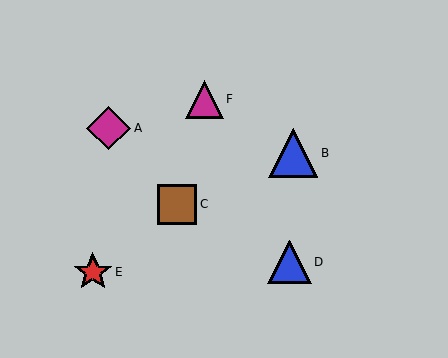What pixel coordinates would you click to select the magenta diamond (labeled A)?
Click at (109, 128) to select the magenta diamond A.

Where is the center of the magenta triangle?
The center of the magenta triangle is at (204, 99).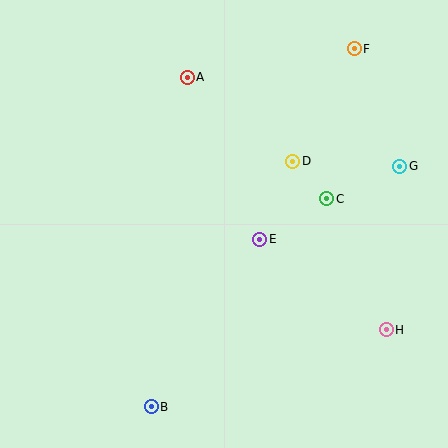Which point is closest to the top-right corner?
Point F is closest to the top-right corner.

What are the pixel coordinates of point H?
Point H is at (386, 330).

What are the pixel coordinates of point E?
Point E is at (260, 239).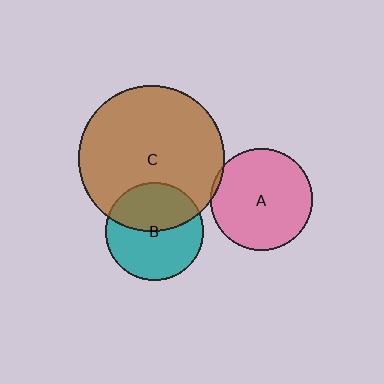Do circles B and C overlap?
Yes.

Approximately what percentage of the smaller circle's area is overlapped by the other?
Approximately 45%.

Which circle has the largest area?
Circle C (brown).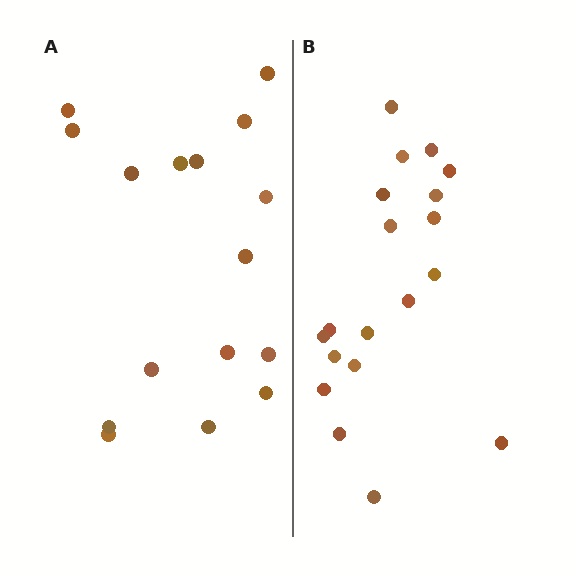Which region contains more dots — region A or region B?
Region B (the right region) has more dots.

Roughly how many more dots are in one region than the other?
Region B has just a few more — roughly 2 or 3 more dots than region A.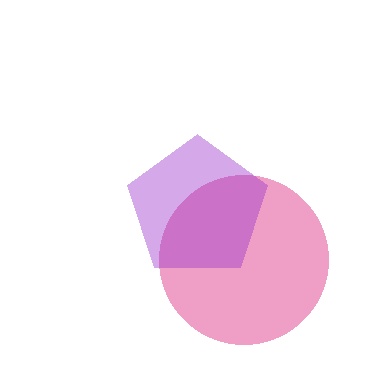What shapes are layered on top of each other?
The layered shapes are: a pink circle, a purple pentagon.